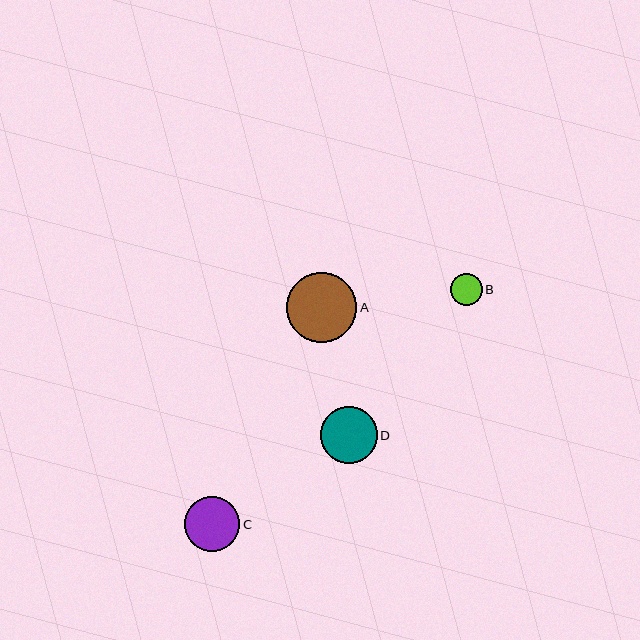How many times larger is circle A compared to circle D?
Circle A is approximately 1.2 times the size of circle D.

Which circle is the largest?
Circle A is the largest with a size of approximately 70 pixels.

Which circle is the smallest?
Circle B is the smallest with a size of approximately 32 pixels.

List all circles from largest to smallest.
From largest to smallest: A, D, C, B.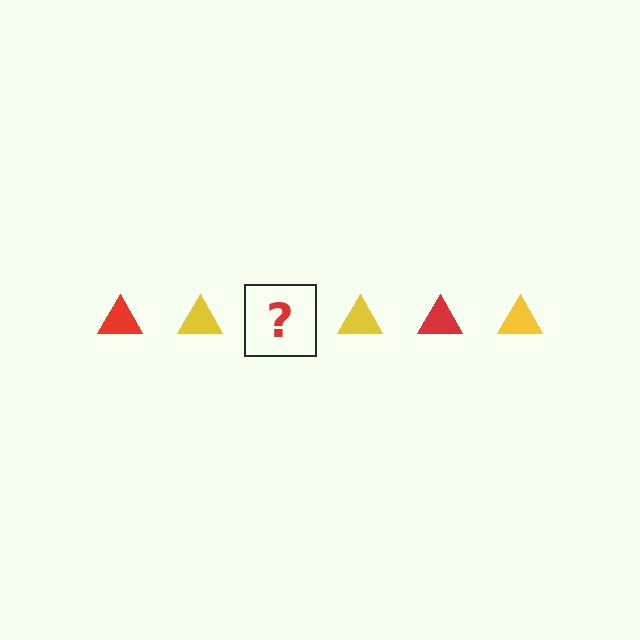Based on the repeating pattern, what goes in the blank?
The blank should be a red triangle.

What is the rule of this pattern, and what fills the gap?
The rule is that the pattern cycles through red, yellow triangles. The gap should be filled with a red triangle.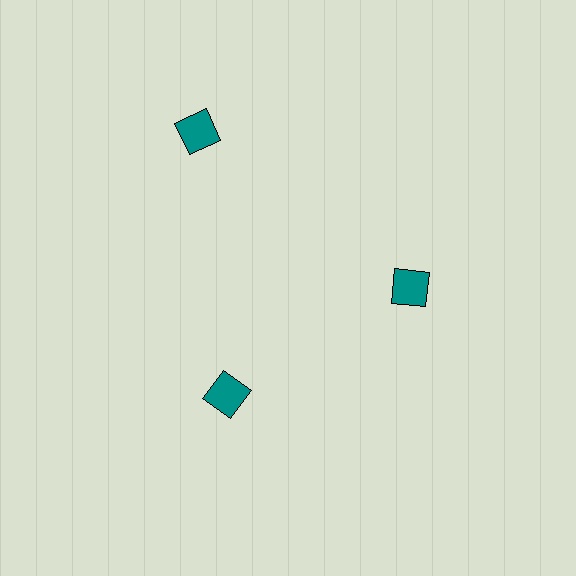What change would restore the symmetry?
The symmetry would be restored by moving it inward, back onto the ring so that all 3 diamonds sit at equal angles and equal distance from the center.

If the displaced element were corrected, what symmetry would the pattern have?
It would have 3-fold rotational symmetry — the pattern would map onto itself every 120 degrees.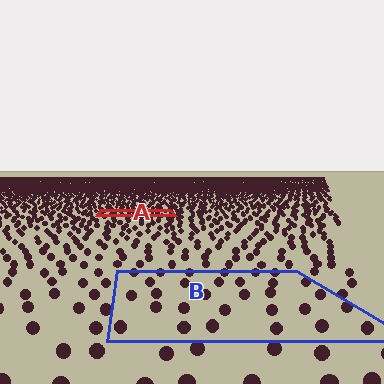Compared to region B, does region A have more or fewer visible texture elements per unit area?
Region A has more texture elements per unit area — they are packed more densely because it is farther away.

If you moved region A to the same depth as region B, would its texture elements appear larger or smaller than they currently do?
They would appear larger. At a closer depth, the same texture elements are projected at a bigger on-screen size.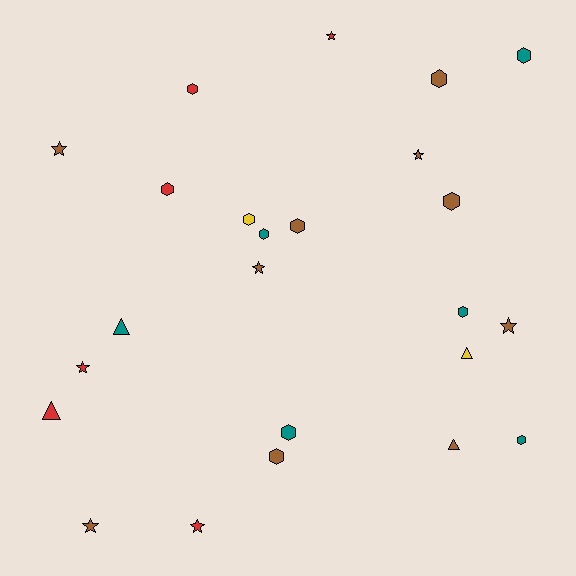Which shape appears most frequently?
Hexagon, with 12 objects.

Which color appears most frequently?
Brown, with 10 objects.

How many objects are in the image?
There are 24 objects.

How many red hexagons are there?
There are 2 red hexagons.